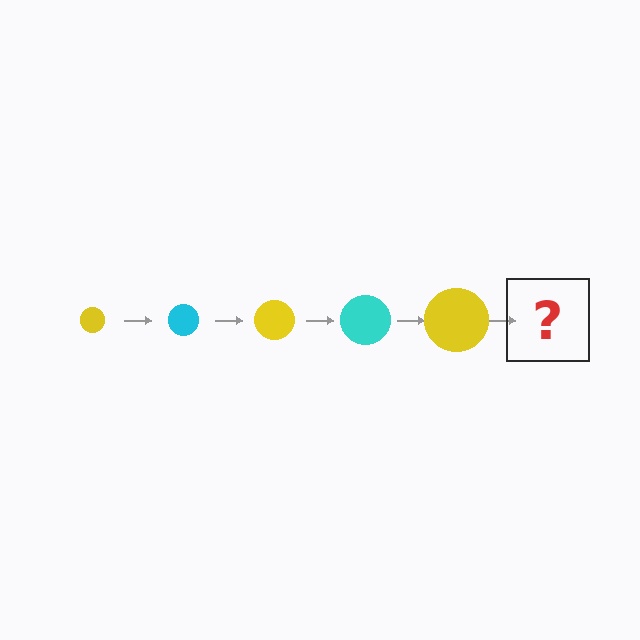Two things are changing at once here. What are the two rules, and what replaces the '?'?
The two rules are that the circle grows larger each step and the color cycles through yellow and cyan. The '?' should be a cyan circle, larger than the previous one.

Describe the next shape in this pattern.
It should be a cyan circle, larger than the previous one.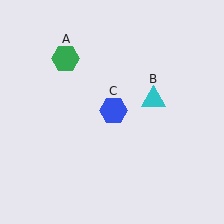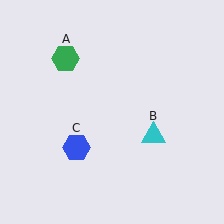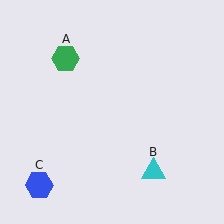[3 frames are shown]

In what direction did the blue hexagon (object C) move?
The blue hexagon (object C) moved down and to the left.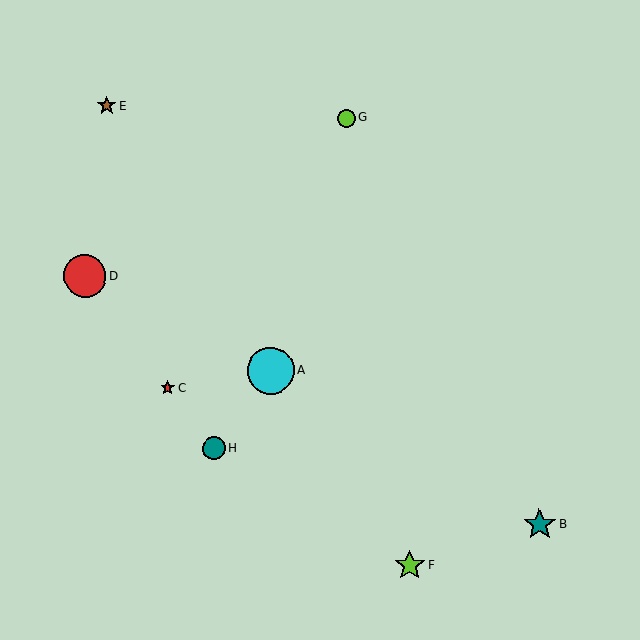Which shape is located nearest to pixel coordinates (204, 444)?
The teal circle (labeled H) at (213, 449) is nearest to that location.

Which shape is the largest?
The cyan circle (labeled A) is the largest.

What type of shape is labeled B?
Shape B is a teal star.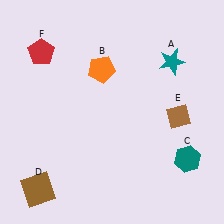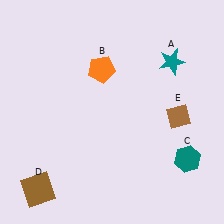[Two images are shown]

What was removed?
The red pentagon (F) was removed in Image 2.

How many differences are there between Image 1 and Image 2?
There is 1 difference between the two images.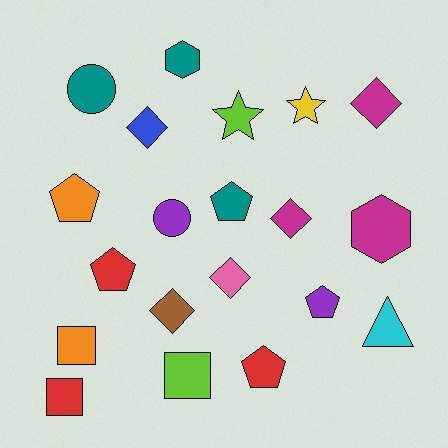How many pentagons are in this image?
There are 5 pentagons.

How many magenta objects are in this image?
There are 3 magenta objects.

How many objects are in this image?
There are 20 objects.